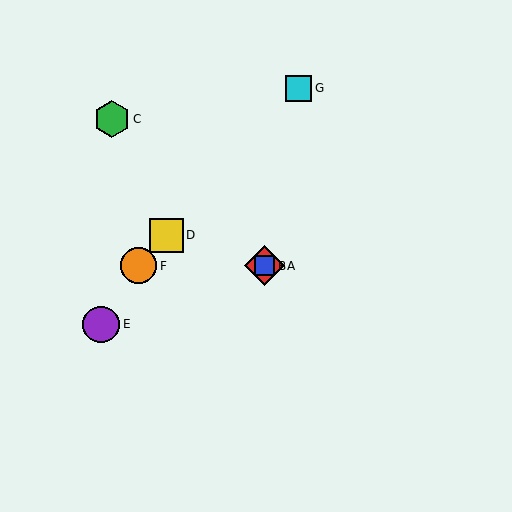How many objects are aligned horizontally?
3 objects (A, B, F) are aligned horizontally.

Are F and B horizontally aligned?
Yes, both are at y≈266.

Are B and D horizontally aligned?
No, B is at y≈266 and D is at y≈235.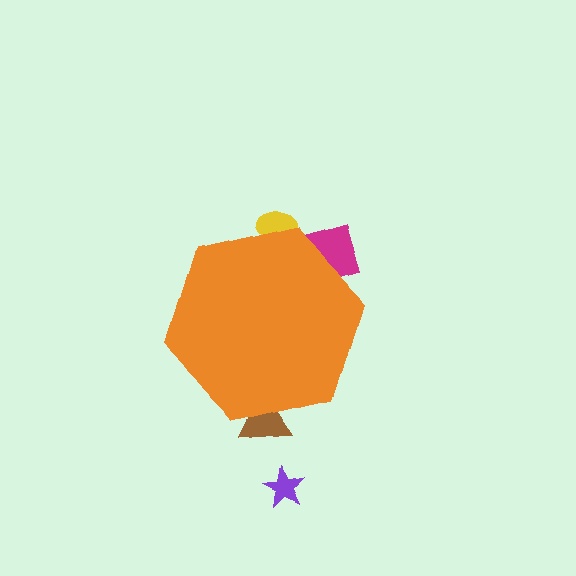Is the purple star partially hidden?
No, the purple star is fully visible.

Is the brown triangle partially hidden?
Yes, the brown triangle is partially hidden behind the orange hexagon.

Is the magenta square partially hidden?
Yes, the magenta square is partially hidden behind the orange hexagon.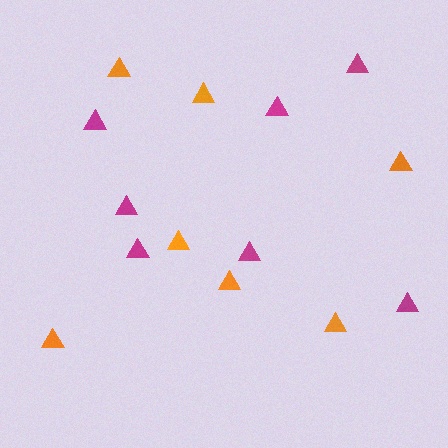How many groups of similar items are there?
There are 2 groups: one group of orange triangles (7) and one group of magenta triangles (7).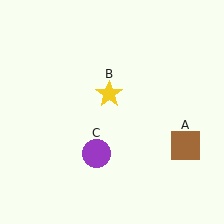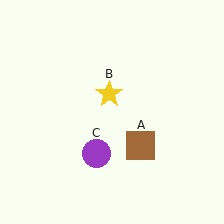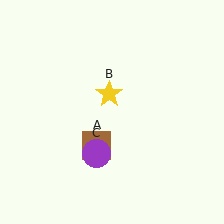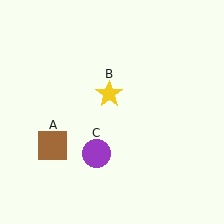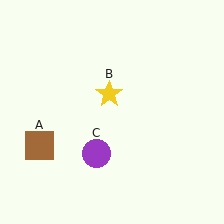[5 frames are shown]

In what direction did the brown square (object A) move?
The brown square (object A) moved left.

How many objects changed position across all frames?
1 object changed position: brown square (object A).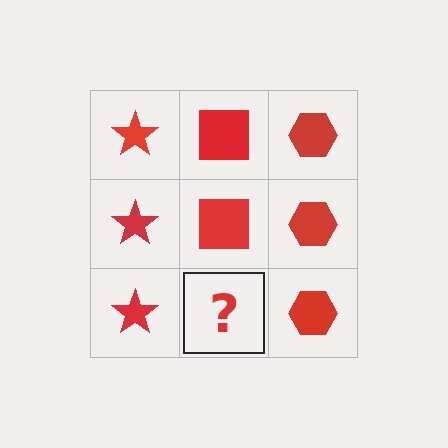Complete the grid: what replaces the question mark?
The question mark should be replaced with a red square.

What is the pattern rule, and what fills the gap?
The rule is that each column has a consistent shape. The gap should be filled with a red square.